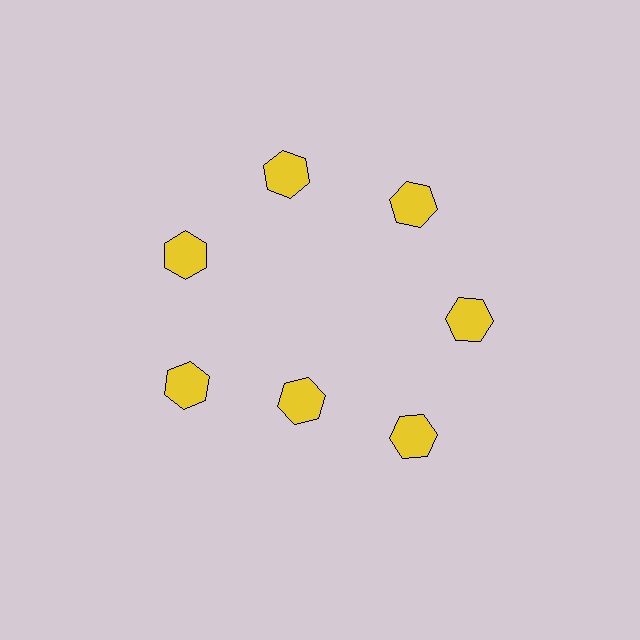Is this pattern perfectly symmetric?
No. The 7 yellow hexagons are arranged in a ring, but one element near the 6 o'clock position is pulled inward toward the center, breaking the 7-fold rotational symmetry.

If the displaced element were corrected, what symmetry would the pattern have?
It would have 7-fold rotational symmetry — the pattern would map onto itself every 51 degrees.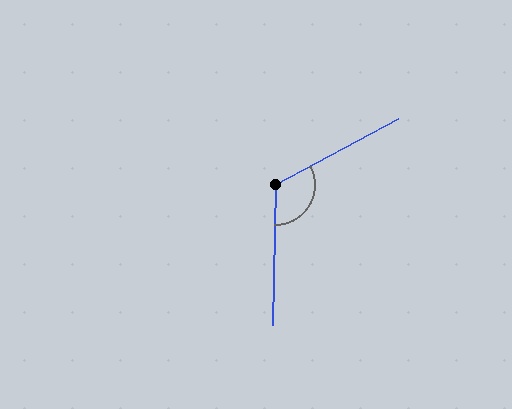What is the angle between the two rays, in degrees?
Approximately 119 degrees.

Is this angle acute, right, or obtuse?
It is obtuse.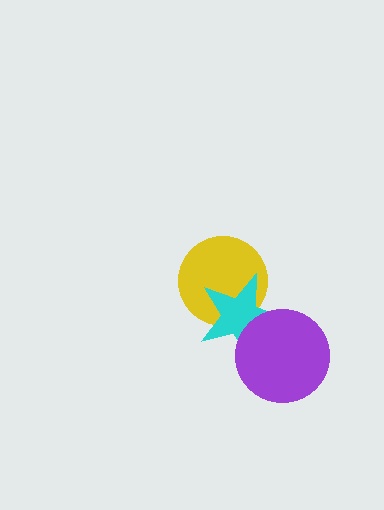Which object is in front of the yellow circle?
The cyan star is in front of the yellow circle.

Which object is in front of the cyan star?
The purple circle is in front of the cyan star.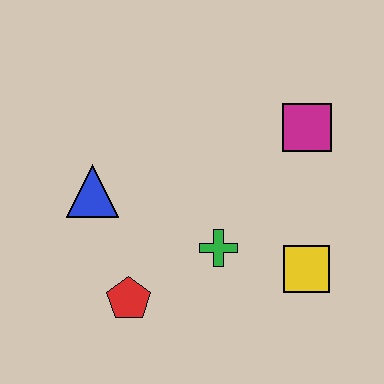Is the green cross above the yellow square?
Yes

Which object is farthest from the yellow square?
The blue triangle is farthest from the yellow square.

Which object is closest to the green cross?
The yellow square is closest to the green cross.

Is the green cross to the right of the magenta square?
No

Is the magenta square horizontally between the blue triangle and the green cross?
No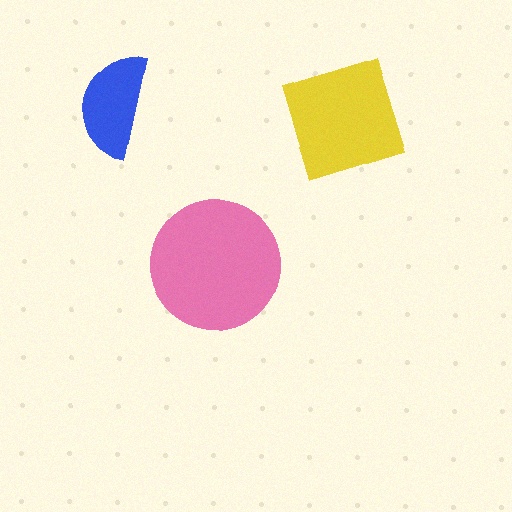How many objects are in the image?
There are 3 objects in the image.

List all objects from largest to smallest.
The pink circle, the yellow square, the blue semicircle.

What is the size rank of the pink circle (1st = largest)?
1st.